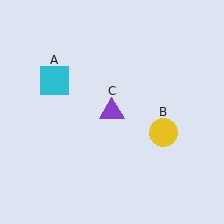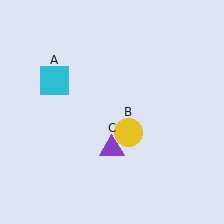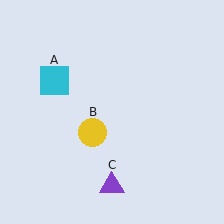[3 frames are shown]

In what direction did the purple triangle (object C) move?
The purple triangle (object C) moved down.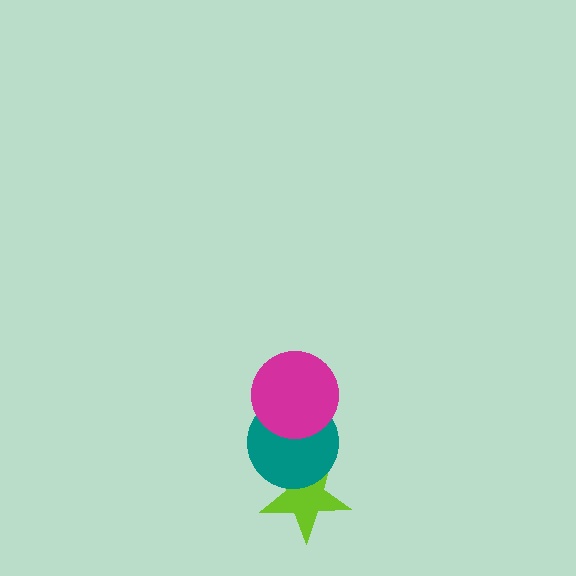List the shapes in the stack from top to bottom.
From top to bottom: the magenta circle, the teal circle, the lime star.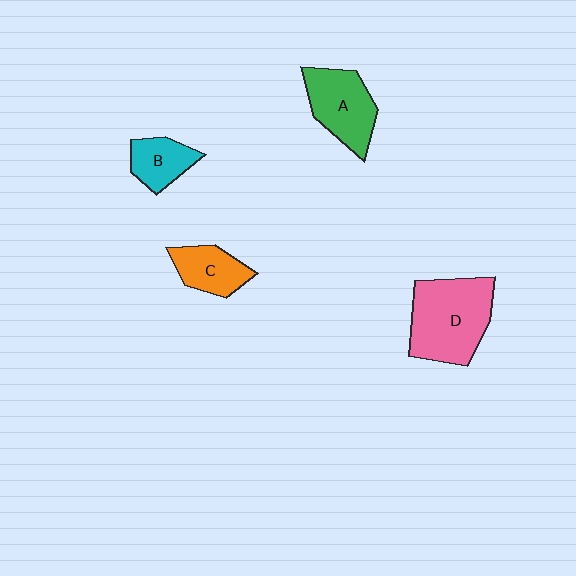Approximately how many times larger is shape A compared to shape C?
Approximately 1.5 times.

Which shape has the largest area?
Shape D (pink).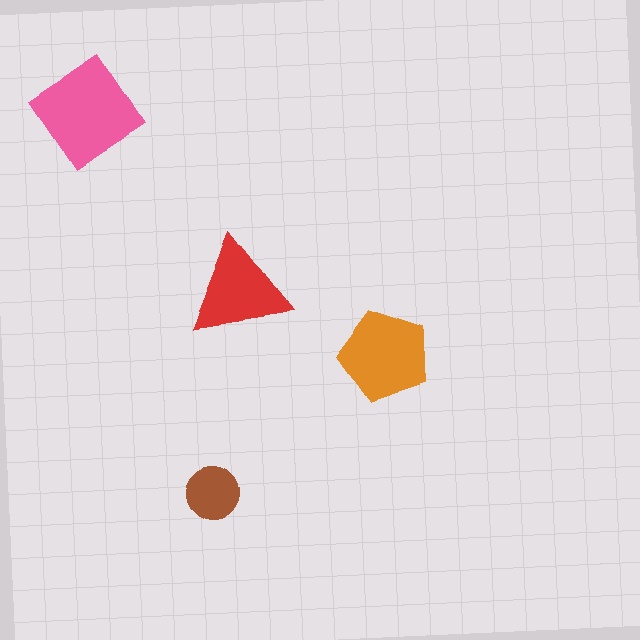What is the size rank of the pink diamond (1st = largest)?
1st.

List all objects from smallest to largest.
The brown circle, the red triangle, the orange pentagon, the pink diamond.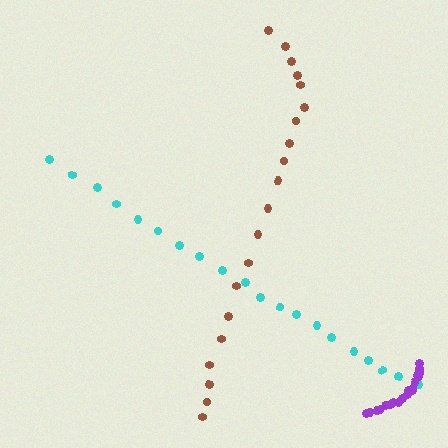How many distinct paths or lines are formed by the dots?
There are 3 distinct paths.